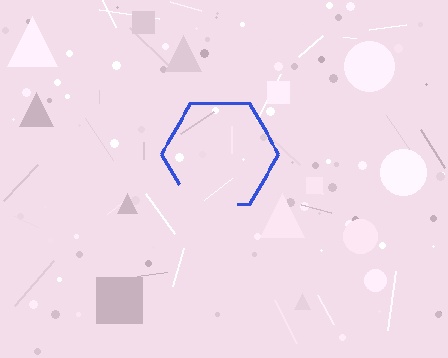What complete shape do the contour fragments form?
The contour fragments form a hexagon.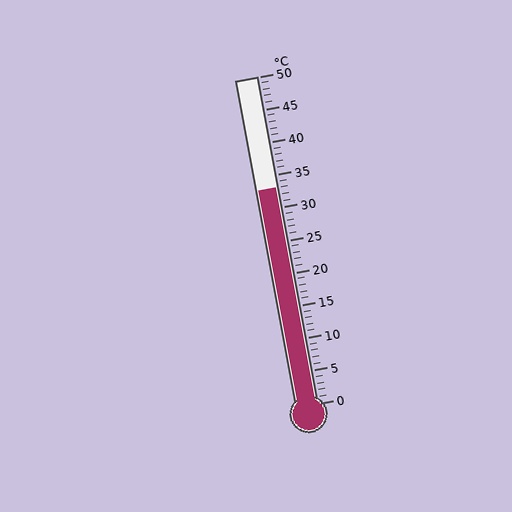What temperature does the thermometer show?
The thermometer shows approximately 33°C.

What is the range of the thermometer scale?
The thermometer scale ranges from 0°C to 50°C.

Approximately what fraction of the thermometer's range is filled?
The thermometer is filled to approximately 65% of its range.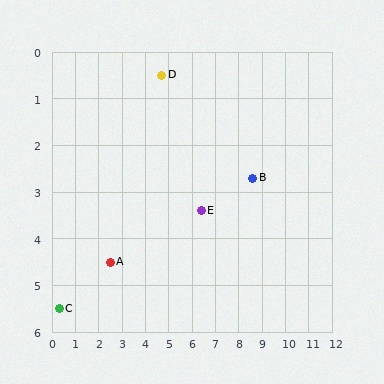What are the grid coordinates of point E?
Point E is at approximately (6.4, 3.4).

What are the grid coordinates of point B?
Point B is at approximately (8.6, 2.7).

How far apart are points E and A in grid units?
Points E and A are about 4.1 grid units apart.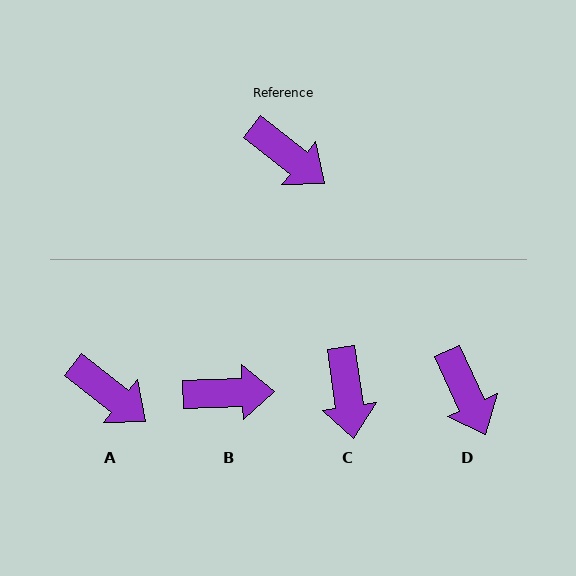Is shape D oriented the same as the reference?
No, it is off by about 27 degrees.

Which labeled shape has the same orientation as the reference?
A.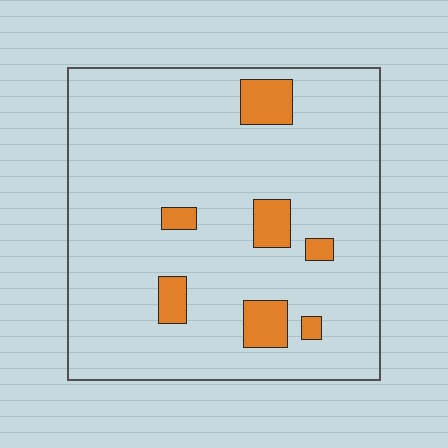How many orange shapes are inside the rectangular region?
7.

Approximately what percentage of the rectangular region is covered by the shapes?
Approximately 10%.